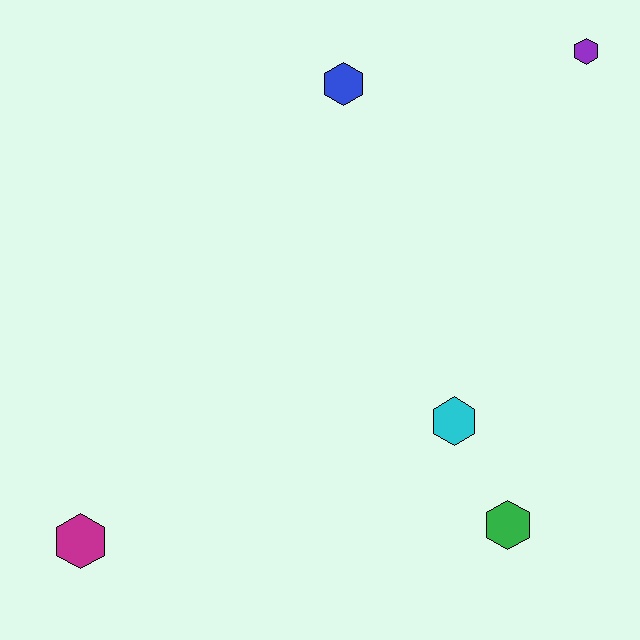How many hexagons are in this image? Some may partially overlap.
There are 5 hexagons.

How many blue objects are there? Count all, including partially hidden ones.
There is 1 blue object.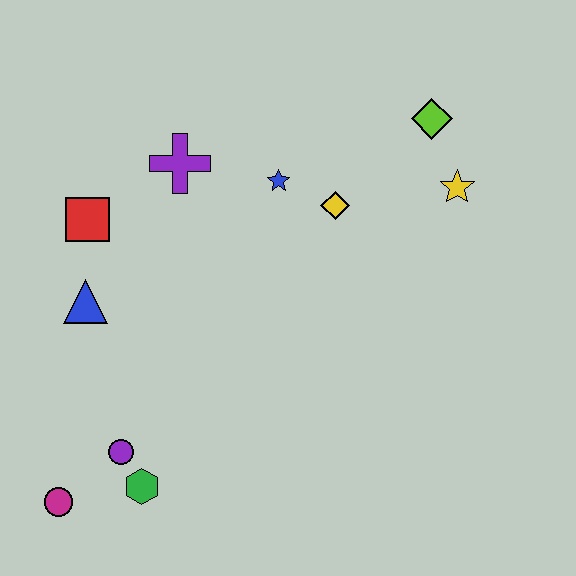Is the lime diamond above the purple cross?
Yes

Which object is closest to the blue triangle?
The red square is closest to the blue triangle.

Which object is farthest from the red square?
The yellow star is farthest from the red square.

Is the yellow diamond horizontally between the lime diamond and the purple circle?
Yes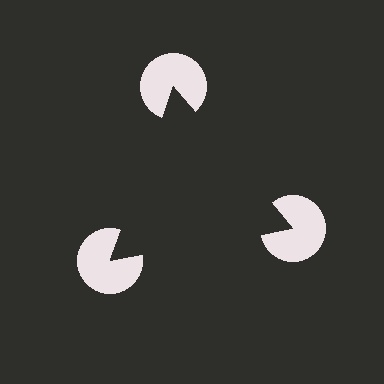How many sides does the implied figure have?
3 sides.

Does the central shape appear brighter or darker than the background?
It typically appears slightly darker than the background, even though no actual brightness change is drawn.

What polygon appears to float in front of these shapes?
An illusory triangle — its edges are inferred from the aligned wedge cuts in the pac-man discs, not physically drawn.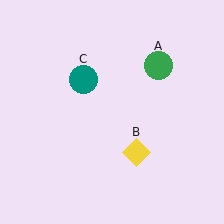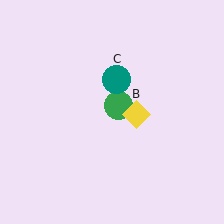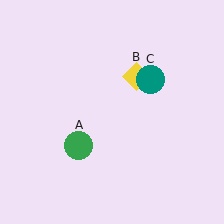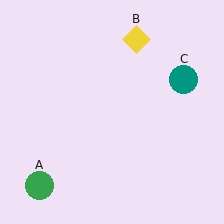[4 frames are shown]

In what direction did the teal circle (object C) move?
The teal circle (object C) moved right.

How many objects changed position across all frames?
3 objects changed position: green circle (object A), yellow diamond (object B), teal circle (object C).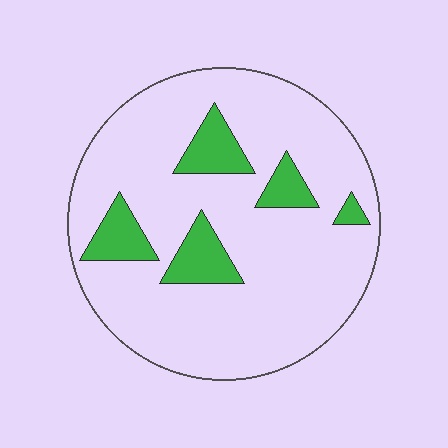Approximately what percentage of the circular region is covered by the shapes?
Approximately 15%.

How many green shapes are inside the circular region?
5.